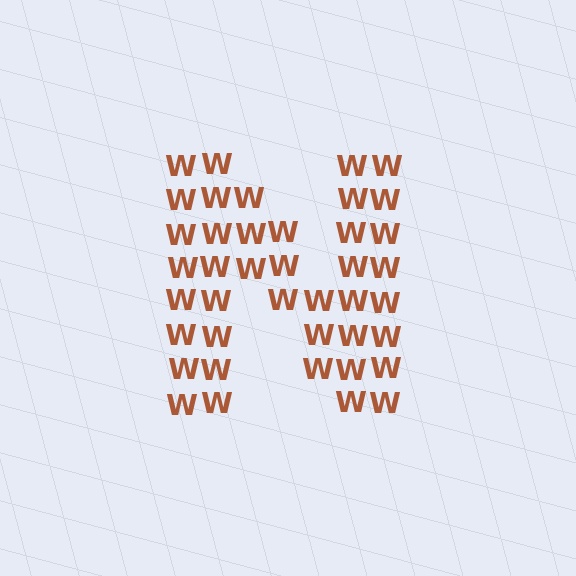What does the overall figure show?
The overall figure shows the letter N.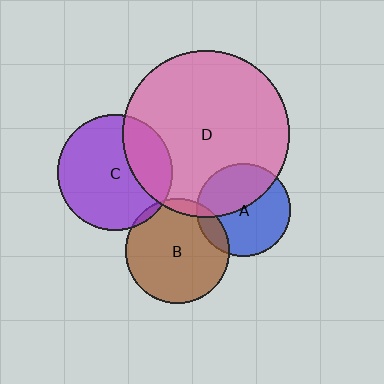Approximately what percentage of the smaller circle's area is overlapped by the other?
Approximately 25%.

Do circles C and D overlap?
Yes.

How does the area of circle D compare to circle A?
Approximately 3.2 times.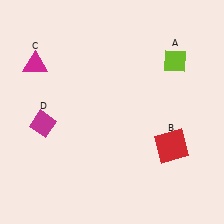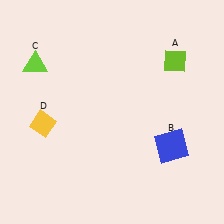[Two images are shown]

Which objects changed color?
B changed from red to blue. C changed from magenta to lime. D changed from magenta to yellow.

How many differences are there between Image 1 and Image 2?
There are 3 differences between the two images.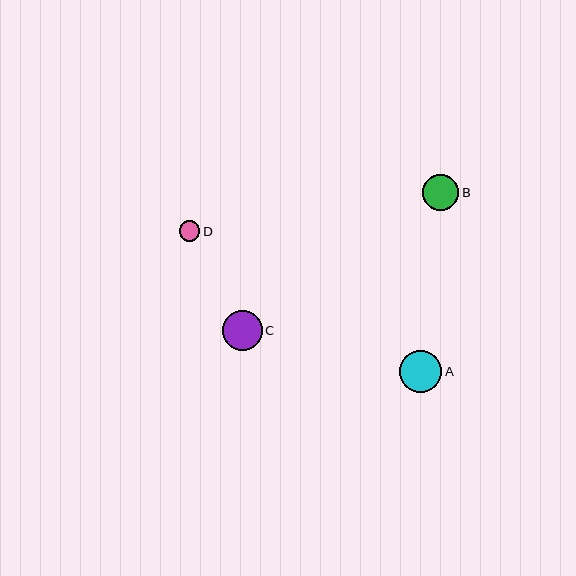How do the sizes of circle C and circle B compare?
Circle C and circle B are approximately the same size.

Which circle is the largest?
Circle A is the largest with a size of approximately 42 pixels.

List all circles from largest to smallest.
From largest to smallest: A, C, B, D.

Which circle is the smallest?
Circle D is the smallest with a size of approximately 20 pixels.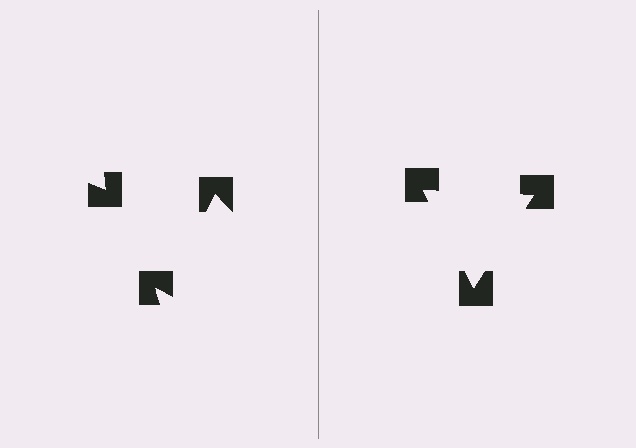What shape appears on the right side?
An illusory triangle.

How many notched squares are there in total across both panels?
6 — 3 on each side.